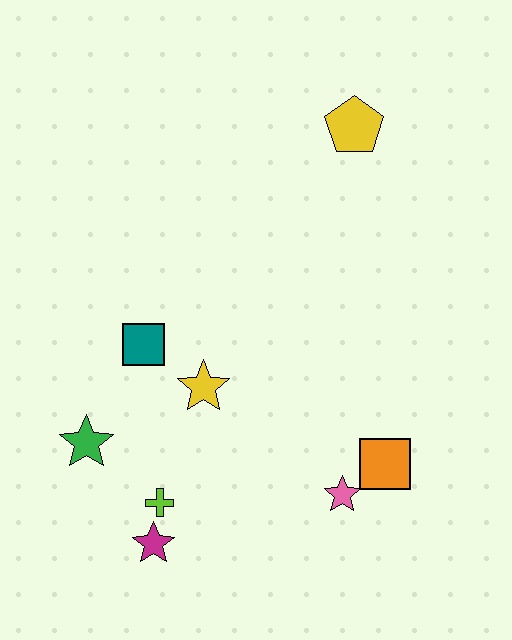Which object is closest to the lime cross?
The magenta star is closest to the lime cross.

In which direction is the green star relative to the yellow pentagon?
The green star is below the yellow pentagon.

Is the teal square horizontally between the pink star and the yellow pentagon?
No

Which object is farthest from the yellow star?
The yellow pentagon is farthest from the yellow star.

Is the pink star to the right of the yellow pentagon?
No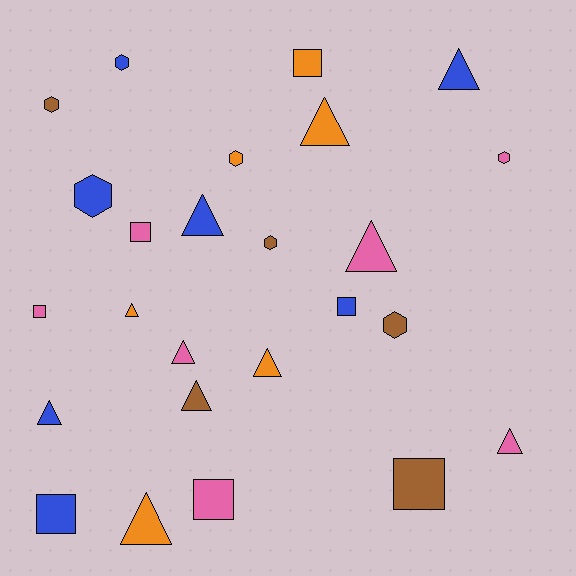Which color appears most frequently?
Pink, with 7 objects.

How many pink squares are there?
There are 3 pink squares.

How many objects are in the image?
There are 25 objects.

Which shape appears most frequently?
Triangle, with 11 objects.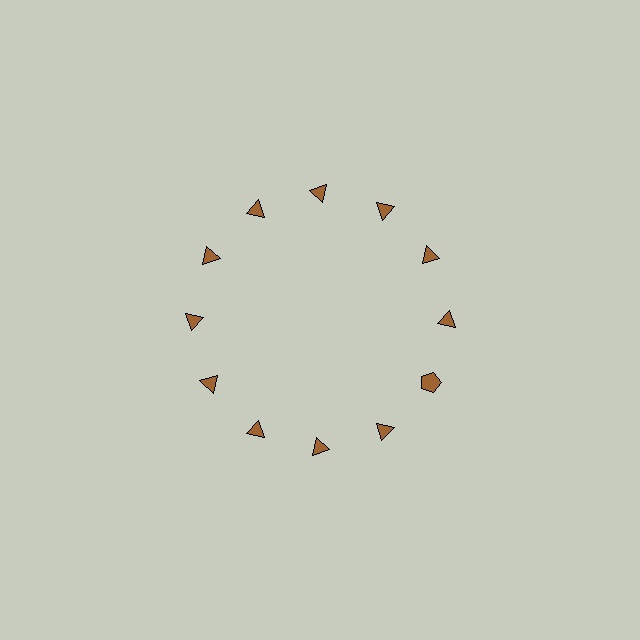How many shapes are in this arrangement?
There are 12 shapes arranged in a ring pattern.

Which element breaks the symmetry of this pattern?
The brown pentagon at roughly the 4 o'clock position breaks the symmetry. All other shapes are brown triangles.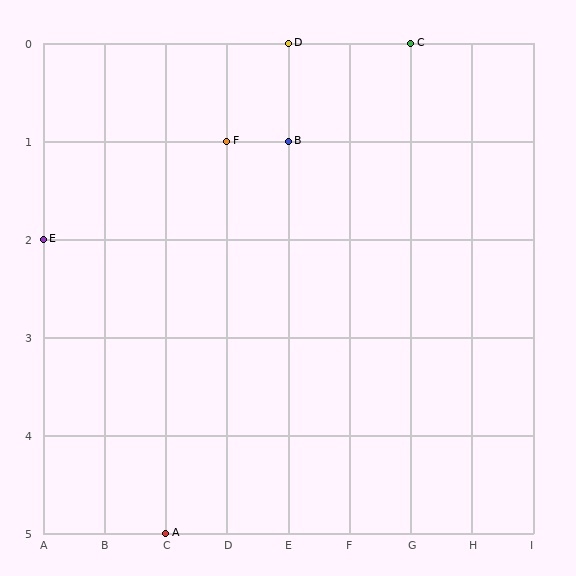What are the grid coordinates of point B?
Point B is at grid coordinates (E, 1).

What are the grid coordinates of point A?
Point A is at grid coordinates (C, 5).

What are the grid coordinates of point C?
Point C is at grid coordinates (G, 0).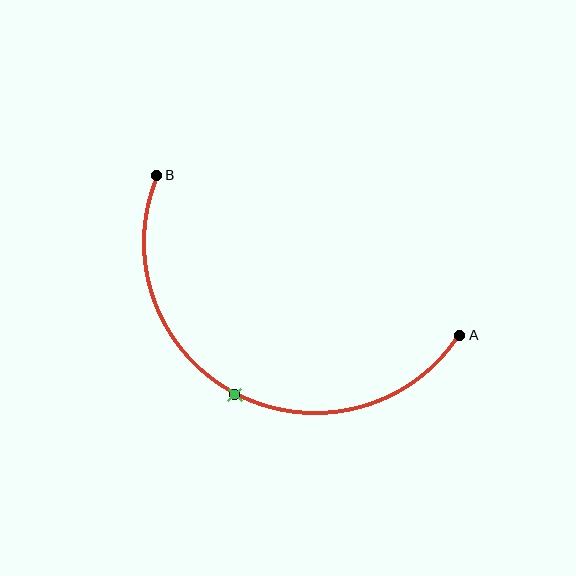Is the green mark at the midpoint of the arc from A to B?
Yes. The green mark lies on the arc at equal arc-length from both A and B — it is the arc midpoint.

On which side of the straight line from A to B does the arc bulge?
The arc bulges below the straight line connecting A and B.